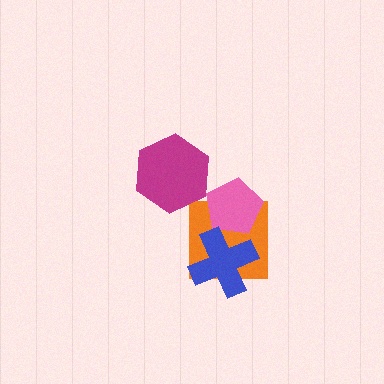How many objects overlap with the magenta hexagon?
0 objects overlap with the magenta hexagon.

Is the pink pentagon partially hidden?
Yes, it is partially covered by another shape.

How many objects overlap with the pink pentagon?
2 objects overlap with the pink pentagon.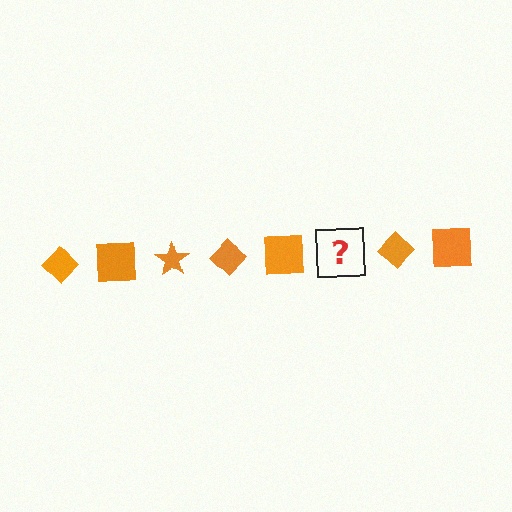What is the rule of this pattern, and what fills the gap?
The rule is that the pattern cycles through diamond, square, star shapes in orange. The gap should be filled with an orange star.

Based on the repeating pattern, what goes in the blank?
The blank should be an orange star.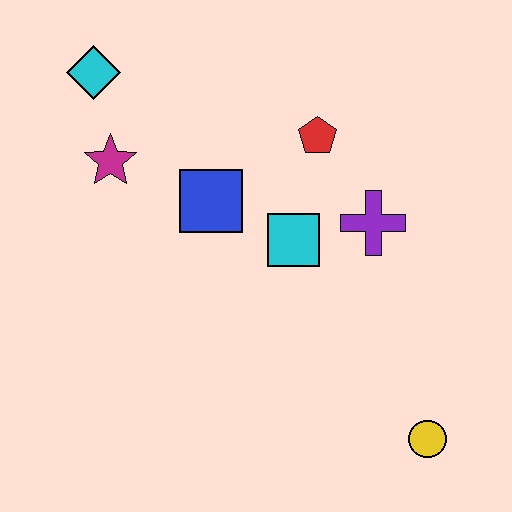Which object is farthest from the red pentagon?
The yellow circle is farthest from the red pentagon.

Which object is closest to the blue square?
The cyan square is closest to the blue square.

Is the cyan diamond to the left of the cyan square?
Yes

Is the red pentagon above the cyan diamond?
No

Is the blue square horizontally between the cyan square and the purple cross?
No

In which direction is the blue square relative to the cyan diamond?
The blue square is below the cyan diamond.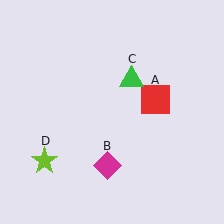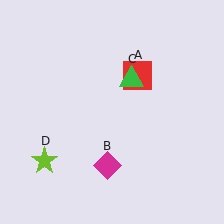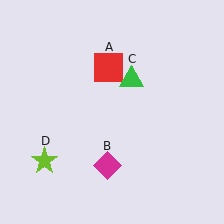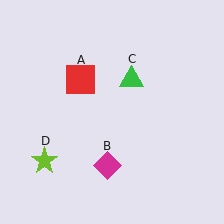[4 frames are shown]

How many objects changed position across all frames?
1 object changed position: red square (object A).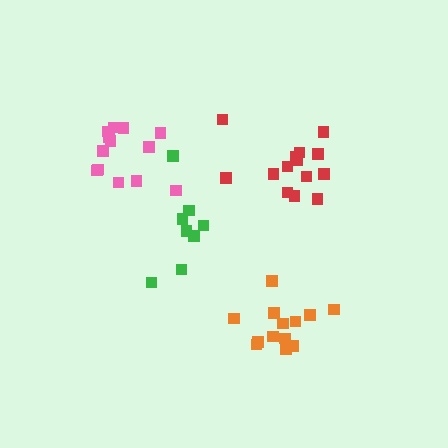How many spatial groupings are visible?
There are 4 spatial groupings.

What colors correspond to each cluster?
The clusters are colored: orange, red, green, pink.